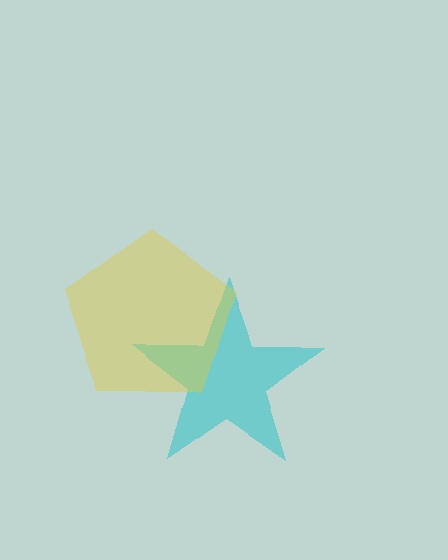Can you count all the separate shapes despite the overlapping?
Yes, there are 2 separate shapes.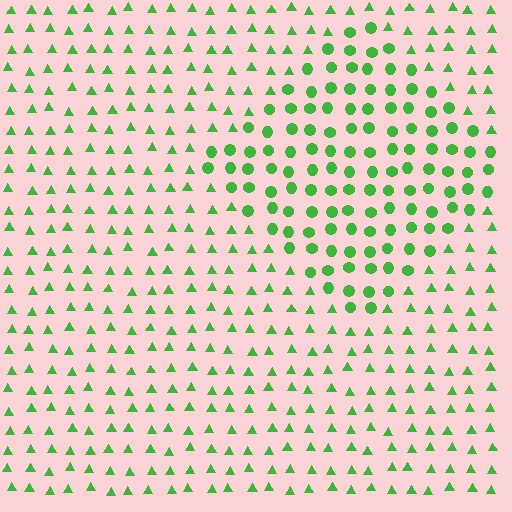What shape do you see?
I see a diamond.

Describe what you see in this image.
The image is filled with small green elements arranged in a uniform grid. A diamond-shaped region contains circles, while the surrounding area contains triangles. The boundary is defined purely by the change in element shape.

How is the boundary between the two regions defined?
The boundary is defined by a change in element shape: circles inside vs. triangles outside. All elements share the same color and spacing.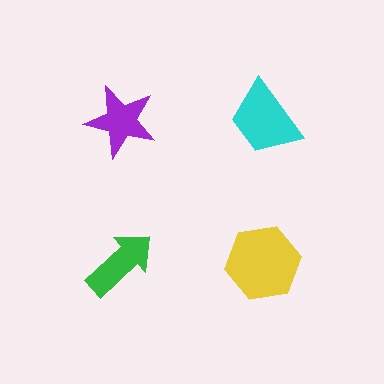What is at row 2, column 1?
A green arrow.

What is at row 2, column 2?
A yellow hexagon.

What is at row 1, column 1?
A purple star.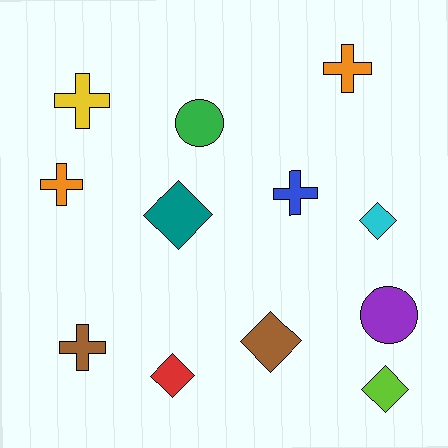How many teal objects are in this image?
There is 1 teal object.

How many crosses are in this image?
There are 5 crosses.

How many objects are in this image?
There are 12 objects.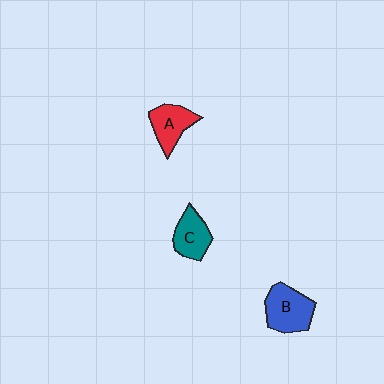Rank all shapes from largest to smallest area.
From largest to smallest: B (blue), A (red), C (teal).